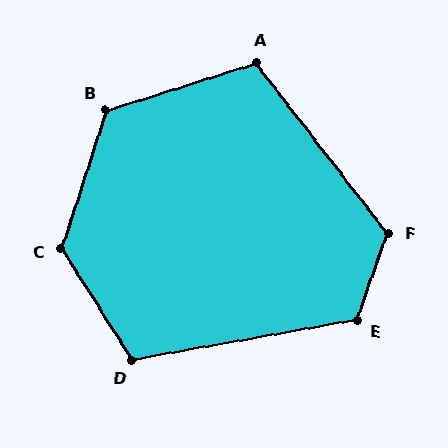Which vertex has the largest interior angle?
C, at approximately 130 degrees.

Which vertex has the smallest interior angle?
A, at approximately 110 degrees.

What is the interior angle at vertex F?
Approximately 123 degrees (obtuse).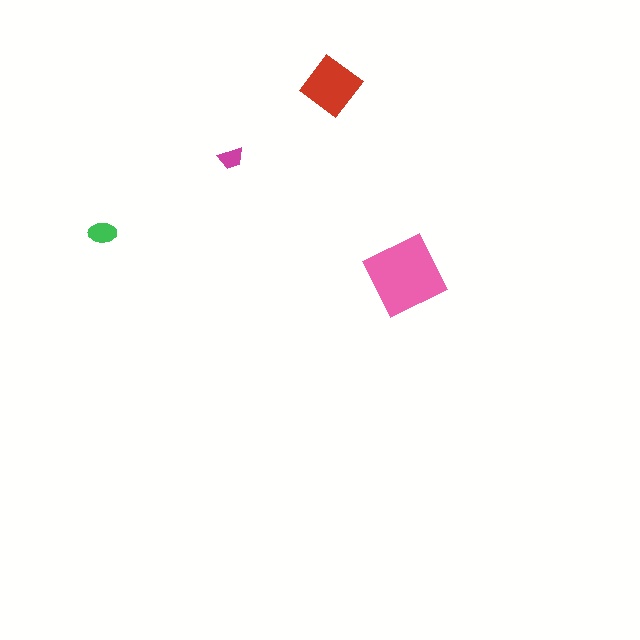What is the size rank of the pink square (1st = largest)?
1st.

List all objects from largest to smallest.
The pink square, the red diamond, the green ellipse, the magenta trapezoid.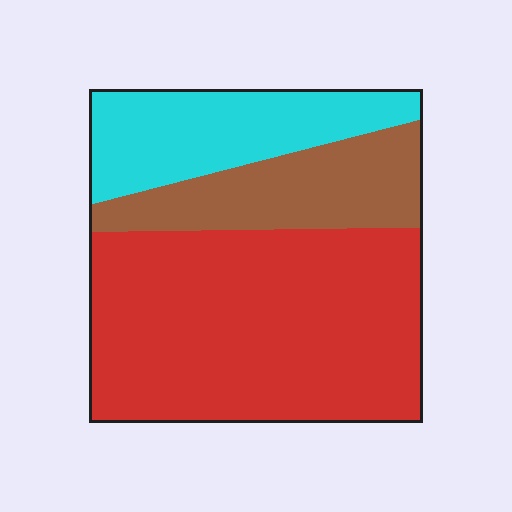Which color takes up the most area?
Red, at roughly 60%.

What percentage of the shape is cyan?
Cyan takes up about one fifth (1/5) of the shape.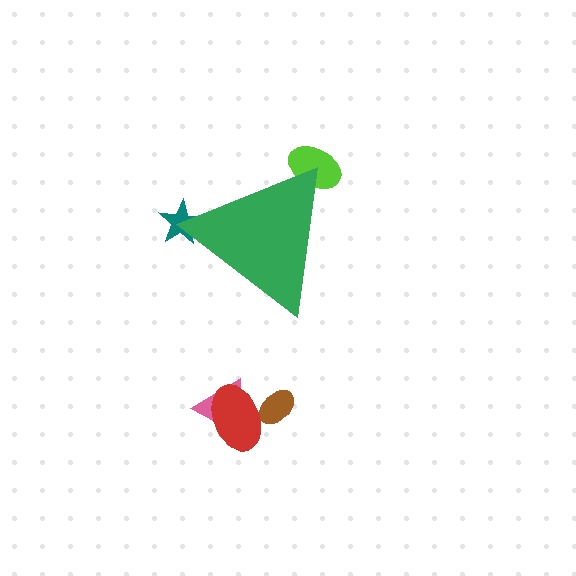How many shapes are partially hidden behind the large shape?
2 shapes are partially hidden.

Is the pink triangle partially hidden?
No, the pink triangle is fully visible.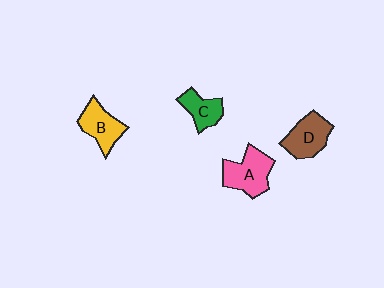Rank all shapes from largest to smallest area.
From largest to smallest: A (pink), D (brown), B (yellow), C (green).